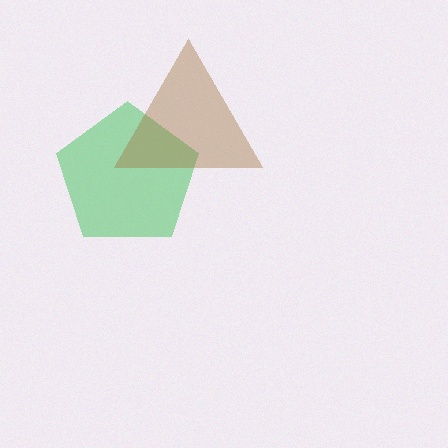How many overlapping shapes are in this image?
There are 2 overlapping shapes in the image.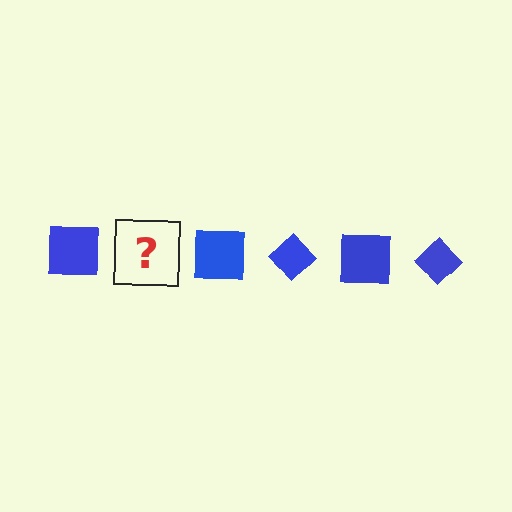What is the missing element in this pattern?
The missing element is a blue diamond.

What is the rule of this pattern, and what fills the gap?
The rule is that the pattern cycles through square, diamond shapes in blue. The gap should be filled with a blue diamond.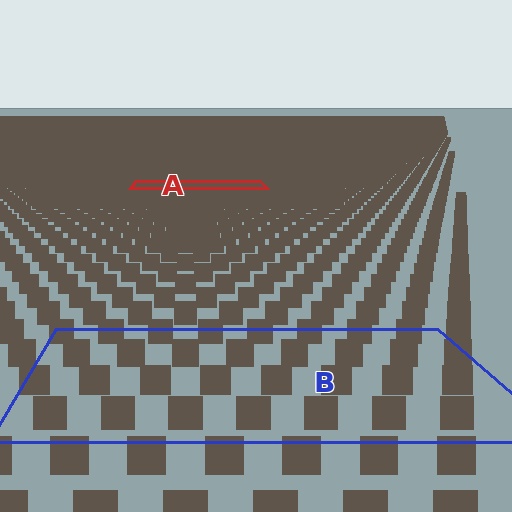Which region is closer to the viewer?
Region B is closer. The texture elements there are larger and more spread out.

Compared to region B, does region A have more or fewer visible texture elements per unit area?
Region A has more texture elements per unit area — they are packed more densely because it is farther away.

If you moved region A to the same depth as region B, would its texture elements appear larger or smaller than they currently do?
They would appear larger. At a closer depth, the same texture elements are projected at a bigger on-screen size.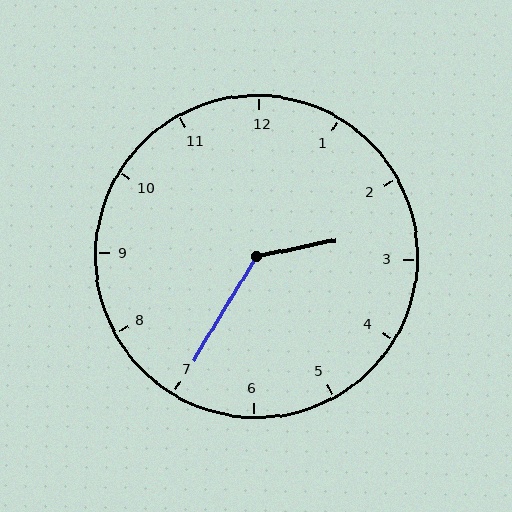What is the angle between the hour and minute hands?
Approximately 132 degrees.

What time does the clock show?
2:35.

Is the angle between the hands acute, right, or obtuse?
It is obtuse.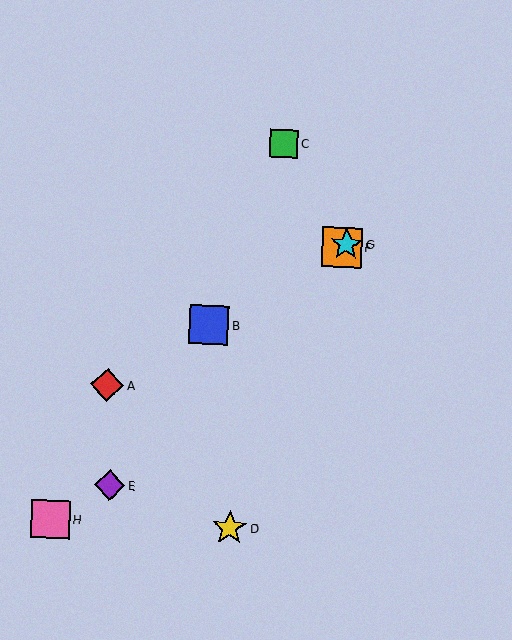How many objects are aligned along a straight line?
4 objects (A, B, F, G) are aligned along a straight line.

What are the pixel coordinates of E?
Object E is at (110, 485).